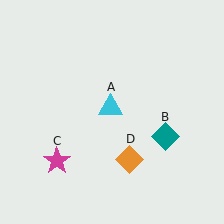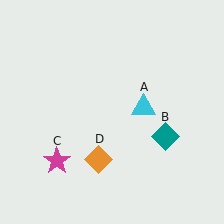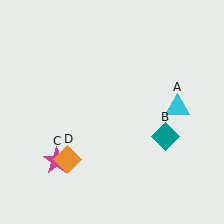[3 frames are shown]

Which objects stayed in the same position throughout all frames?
Teal diamond (object B) and magenta star (object C) remained stationary.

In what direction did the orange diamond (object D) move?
The orange diamond (object D) moved left.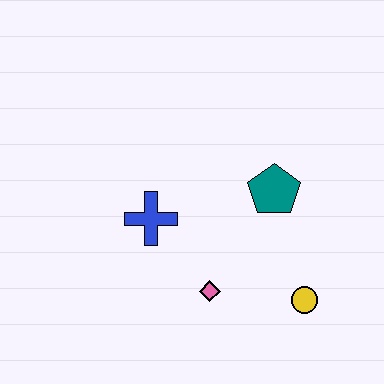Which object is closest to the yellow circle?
The pink diamond is closest to the yellow circle.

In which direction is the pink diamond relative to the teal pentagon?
The pink diamond is below the teal pentagon.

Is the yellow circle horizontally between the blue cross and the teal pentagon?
No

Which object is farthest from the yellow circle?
The blue cross is farthest from the yellow circle.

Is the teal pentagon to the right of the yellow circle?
No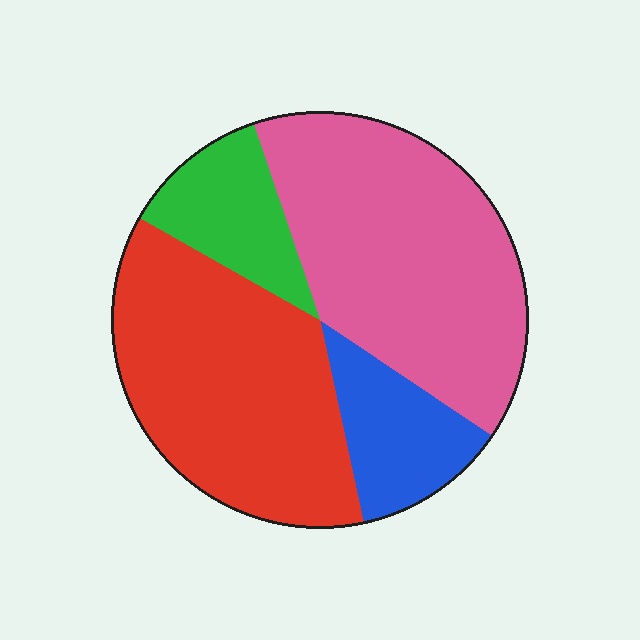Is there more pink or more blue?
Pink.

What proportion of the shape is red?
Red takes up about three eighths (3/8) of the shape.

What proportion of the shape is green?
Green covers 12% of the shape.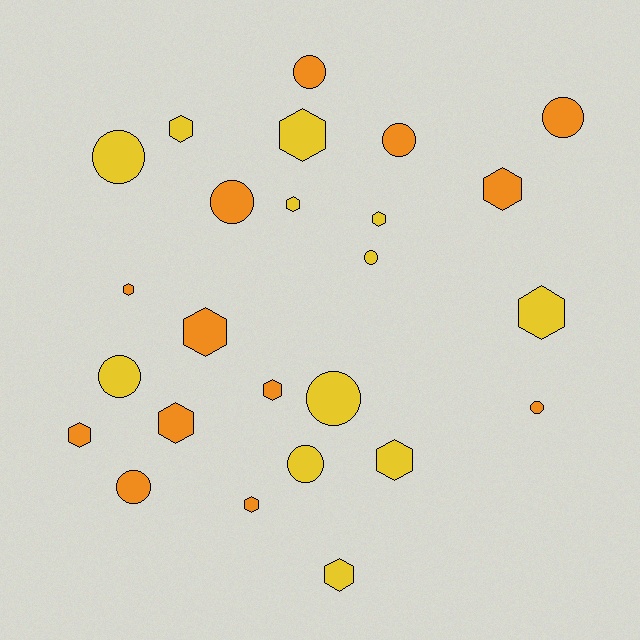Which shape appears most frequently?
Hexagon, with 14 objects.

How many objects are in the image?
There are 25 objects.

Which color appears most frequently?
Orange, with 13 objects.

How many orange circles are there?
There are 6 orange circles.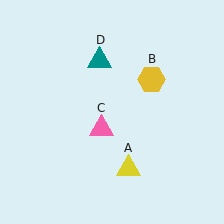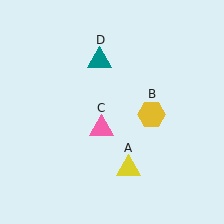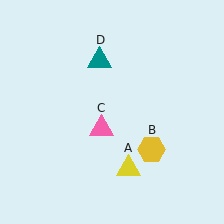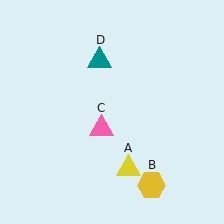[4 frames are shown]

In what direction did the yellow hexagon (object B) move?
The yellow hexagon (object B) moved down.